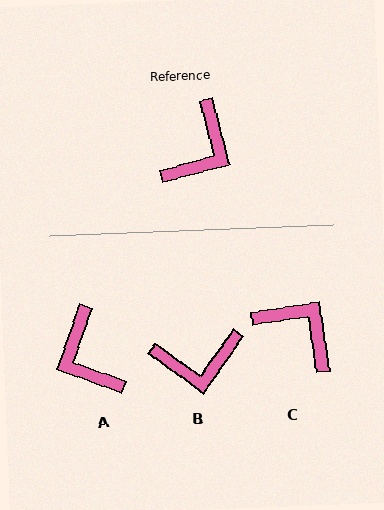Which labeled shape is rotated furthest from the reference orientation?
A, about 125 degrees away.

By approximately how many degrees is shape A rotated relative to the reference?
Approximately 125 degrees clockwise.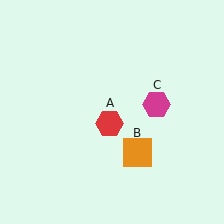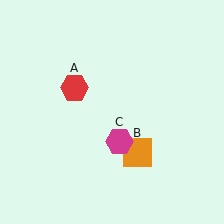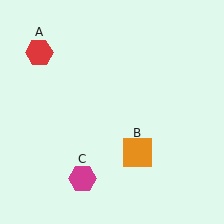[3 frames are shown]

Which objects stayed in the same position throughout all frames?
Orange square (object B) remained stationary.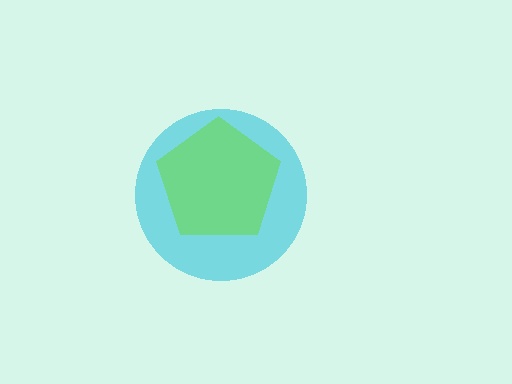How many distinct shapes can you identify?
There are 2 distinct shapes: a cyan circle, a lime pentagon.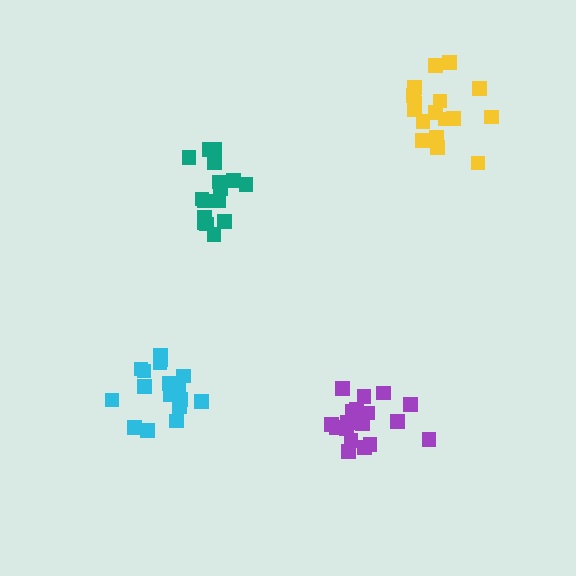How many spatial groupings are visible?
There are 4 spatial groupings.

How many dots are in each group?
Group 1: 18 dots, Group 2: 18 dots, Group 3: 16 dots, Group 4: 17 dots (69 total).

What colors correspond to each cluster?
The clusters are colored: yellow, purple, teal, cyan.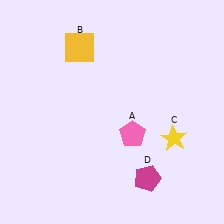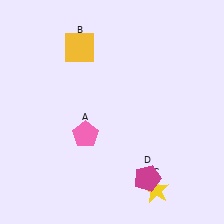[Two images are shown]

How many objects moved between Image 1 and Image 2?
2 objects moved between the two images.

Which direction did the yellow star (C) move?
The yellow star (C) moved down.